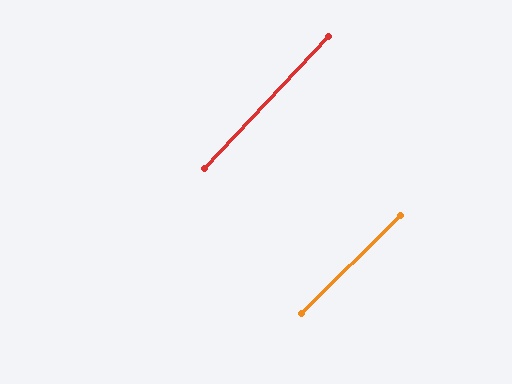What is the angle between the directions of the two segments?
Approximately 2 degrees.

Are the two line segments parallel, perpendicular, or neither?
Parallel — their directions differ by only 2.0°.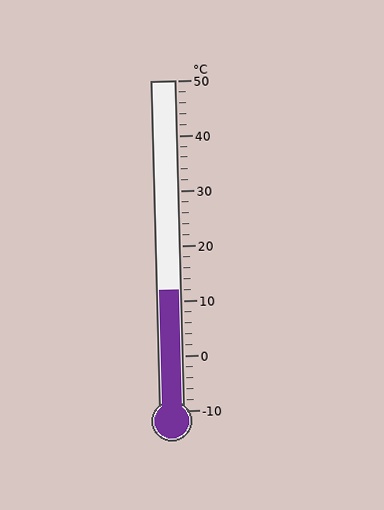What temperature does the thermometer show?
The thermometer shows approximately 12°C.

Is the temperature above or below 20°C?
The temperature is below 20°C.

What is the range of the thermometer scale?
The thermometer scale ranges from -10°C to 50°C.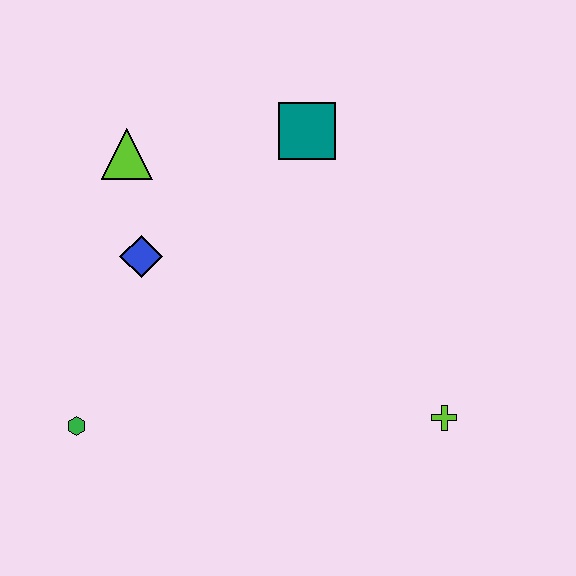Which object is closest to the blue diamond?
The lime triangle is closest to the blue diamond.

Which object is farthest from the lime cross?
The lime triangle is farthest from the lime cross.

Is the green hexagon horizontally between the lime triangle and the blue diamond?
No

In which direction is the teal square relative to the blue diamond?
The teal square is to the right of the blue diamond.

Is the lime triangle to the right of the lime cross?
No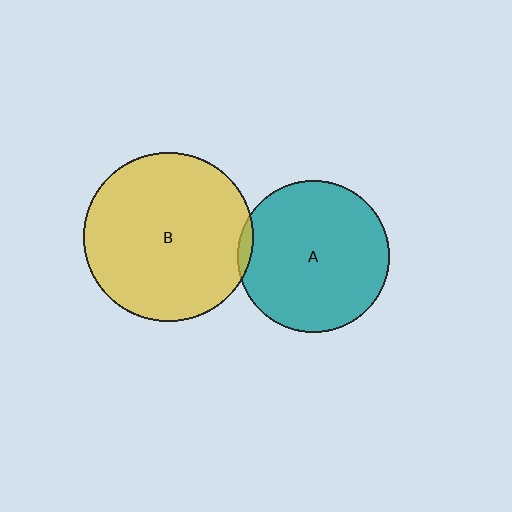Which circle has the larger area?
Circle B (yellow).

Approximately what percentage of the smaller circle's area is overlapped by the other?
Approximately 5%.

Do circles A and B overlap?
Yes.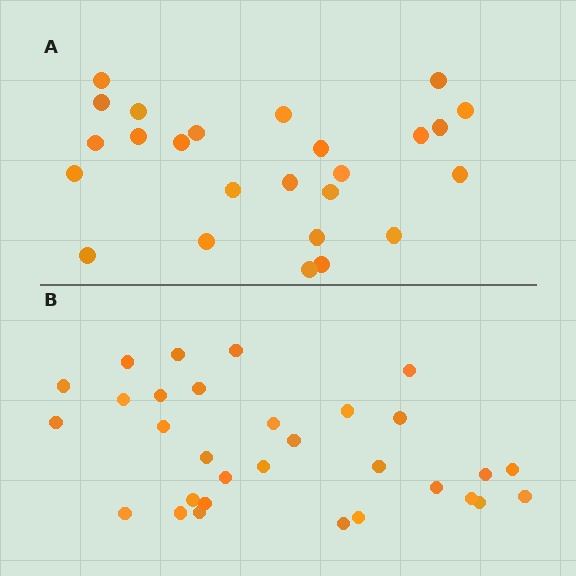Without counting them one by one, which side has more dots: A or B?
Region B (the bottom region) has more dots.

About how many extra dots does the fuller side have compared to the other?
Region B has about 6 more dots than region A.